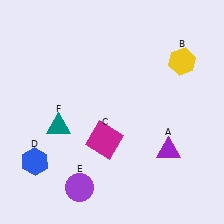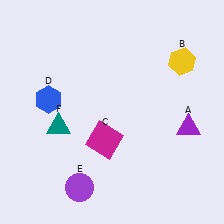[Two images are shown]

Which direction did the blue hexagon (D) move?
The blue hexagon (D) moved up.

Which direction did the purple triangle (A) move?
The purple triangle (A) moved up.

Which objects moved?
The objects that moved are: the purple triangle (A), the blue hexagon (D).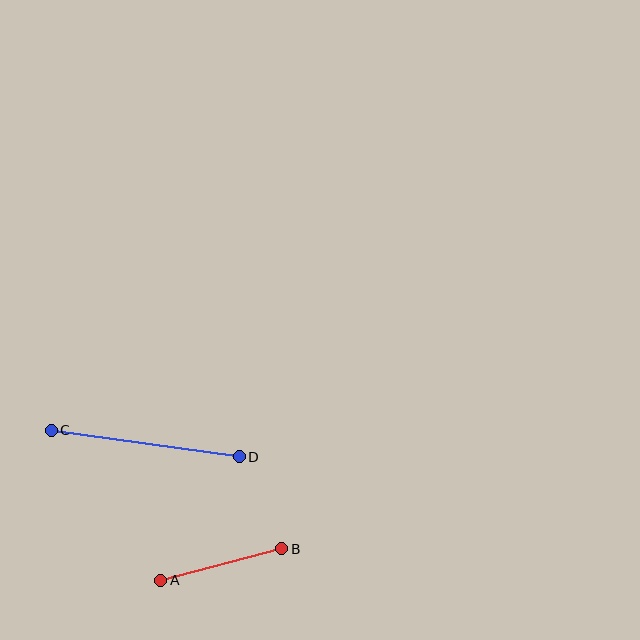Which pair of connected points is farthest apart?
Points C and D are farthest apart.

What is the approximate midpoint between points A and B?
The midpoint is at approximately (221, 565) pixels.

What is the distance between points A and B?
The distance is approximately 125 pixels.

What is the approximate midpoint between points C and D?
The midpoint is at approximately (145, 444) pixels.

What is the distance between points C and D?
The distance is approximately 189 pixels.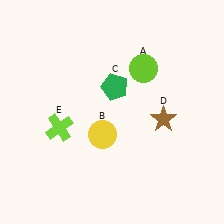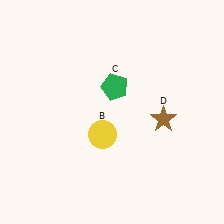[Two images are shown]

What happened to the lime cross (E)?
The lime cross (E) was removed in Image 2. It was in the bottom-left area of Image 1.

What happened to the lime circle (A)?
The lime circle (A) was removed in Image 2. It was in the top-right area of Image 1.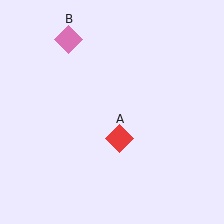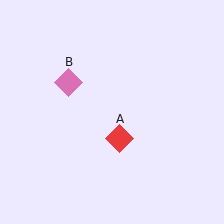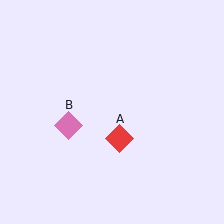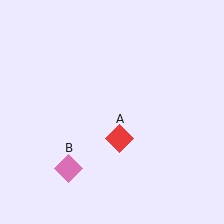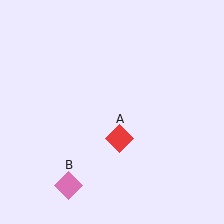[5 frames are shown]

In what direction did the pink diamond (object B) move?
The pink diamond (object B) moved down.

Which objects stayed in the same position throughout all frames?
Red diamond (object A) remained stationary.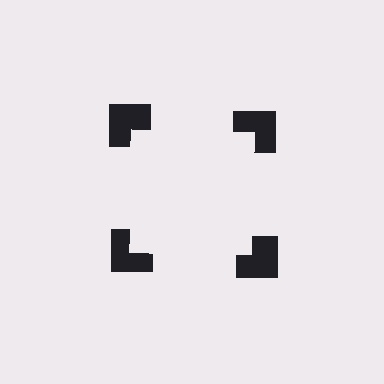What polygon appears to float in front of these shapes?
An illusory square — its edges are inferred from the aligned wedge cuts in the notched squares, not physically drawn.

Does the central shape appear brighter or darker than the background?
It typically appears slightly brighter than the background, even though no actual brightness change is drawn.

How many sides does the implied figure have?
4 sides.